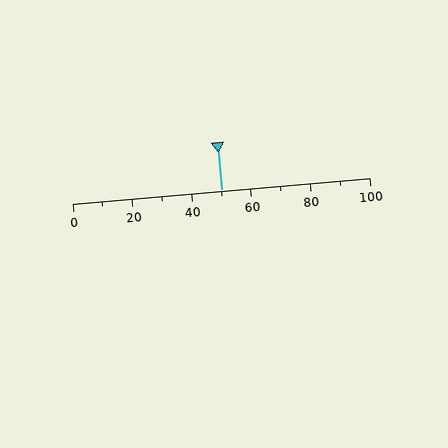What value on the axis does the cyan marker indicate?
The marker indicates approximately 50.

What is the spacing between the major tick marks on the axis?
The major ticks are spaced 20 apart.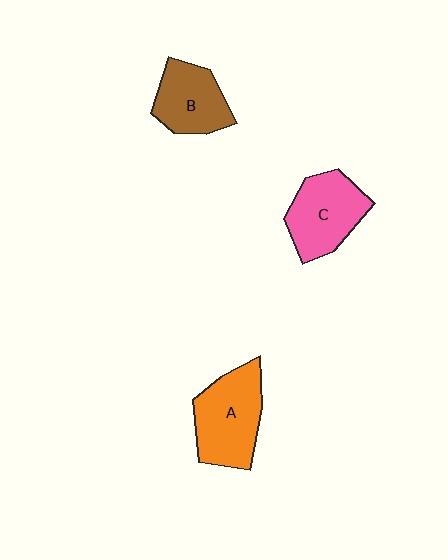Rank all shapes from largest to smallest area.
From largest to smallest: A (orange), C (pink), B (brown).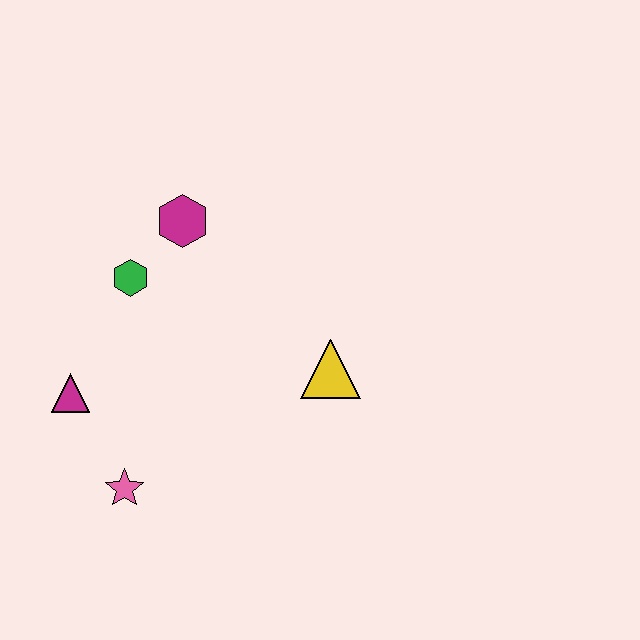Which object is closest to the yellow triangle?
The magenta hexagon is closest to the yellow triangle.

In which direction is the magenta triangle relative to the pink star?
The magenta triangle is above the pink star.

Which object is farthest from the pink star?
The magenta hexagon is farthest from the pink star.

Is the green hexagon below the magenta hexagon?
Yes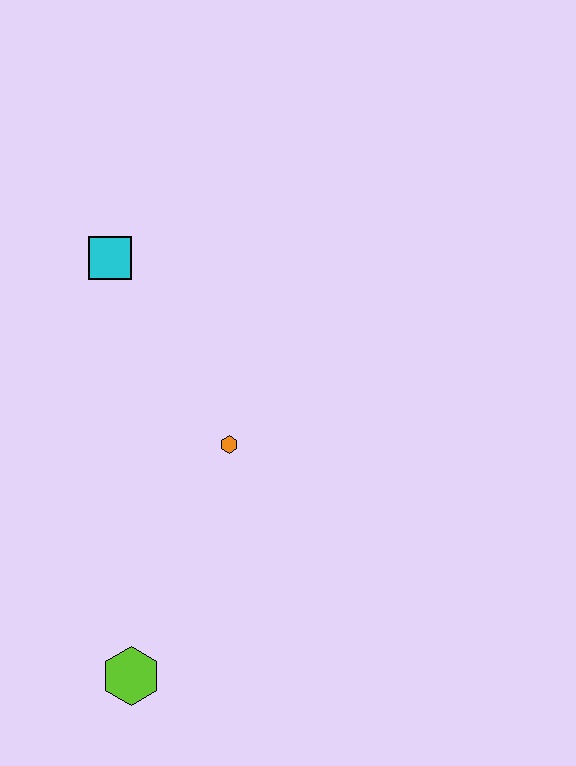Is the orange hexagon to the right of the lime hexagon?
Yes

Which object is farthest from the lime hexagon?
The cyan square is farthest from the lime hexagon.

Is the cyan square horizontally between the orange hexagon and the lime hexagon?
No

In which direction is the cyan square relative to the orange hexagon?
The cyan square is above the orange hexagon.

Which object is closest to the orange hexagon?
The cyan square is closest to the orange hexagon.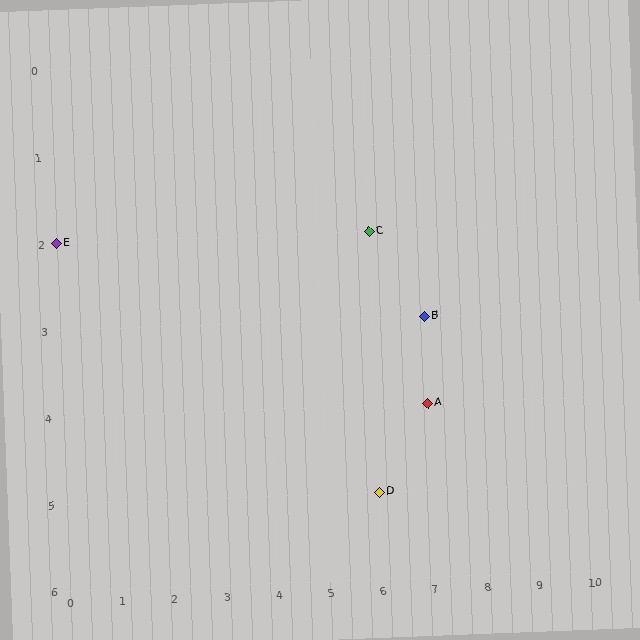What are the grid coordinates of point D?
Point D is at grid coordinates (6, 5).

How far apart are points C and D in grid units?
Points C and D are 3 rows apart.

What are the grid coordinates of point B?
Point B is at grid coordinates (7, 3).